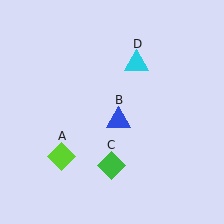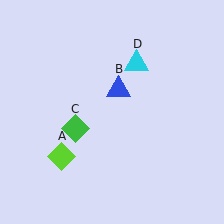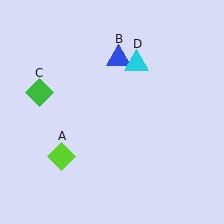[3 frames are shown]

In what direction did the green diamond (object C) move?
The green diamond (object C) moved up and to the left.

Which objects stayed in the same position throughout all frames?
Lime diamond (object A) and cyan triangle (object D) remained stationary.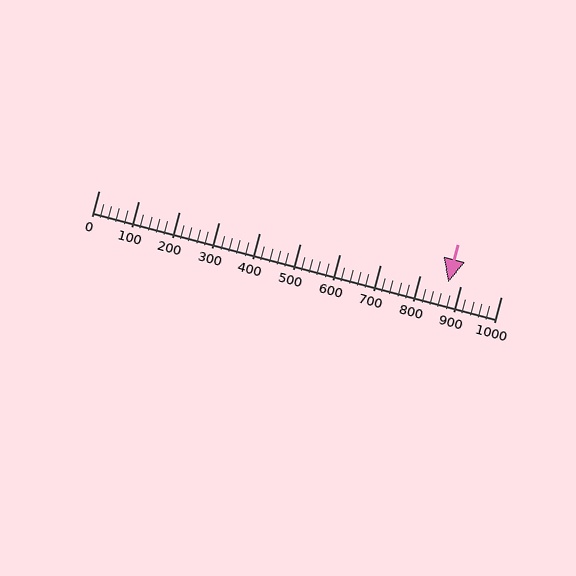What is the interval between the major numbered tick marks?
The major tick marks are spaced 100 units apart.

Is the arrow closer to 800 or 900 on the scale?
The arrow is closer to 900.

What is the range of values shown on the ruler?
The ruler shows values from 0 to 1000.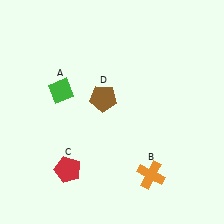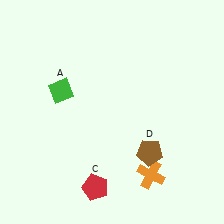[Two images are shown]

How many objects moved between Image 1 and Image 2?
2 objects moved between the two images.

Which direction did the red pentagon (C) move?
The red pentagon (C) moved right.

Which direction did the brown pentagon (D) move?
The brown pentagon (D) moved down.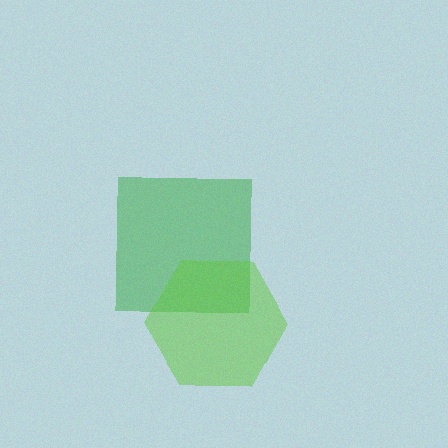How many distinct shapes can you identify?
There are 2 distinct shapes: a green square, a lime hexagon.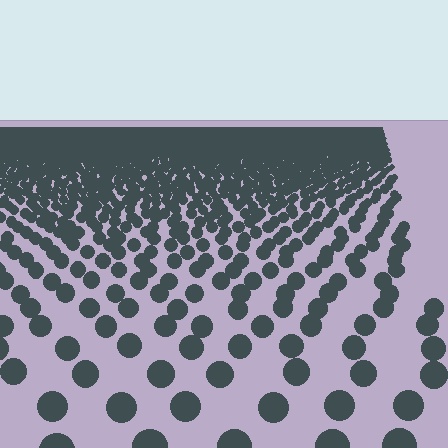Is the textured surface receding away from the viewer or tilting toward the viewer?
The surface is receding away from the viewer. Texture elements get smaller and denser toward the top.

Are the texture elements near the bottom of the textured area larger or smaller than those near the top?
Larger. Near the bottom, elements are closer to the viewer and appear at a bigger on-screen size.